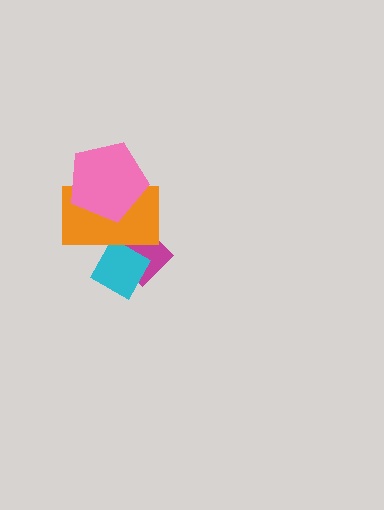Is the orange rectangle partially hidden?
Yes, it is partially covered by another shape.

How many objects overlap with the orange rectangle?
3 objects overlap with the orange rectangle.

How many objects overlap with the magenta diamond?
2 objects overlap with the magenta diamond.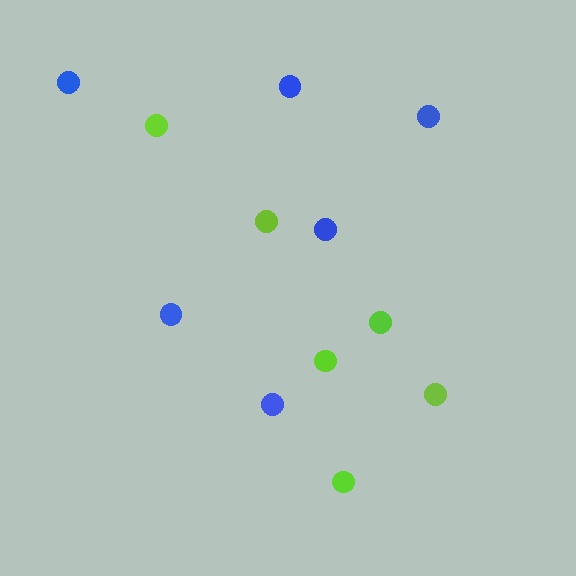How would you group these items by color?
There are 2 groups: one group of blue circles (6) and one group of lime circles (6).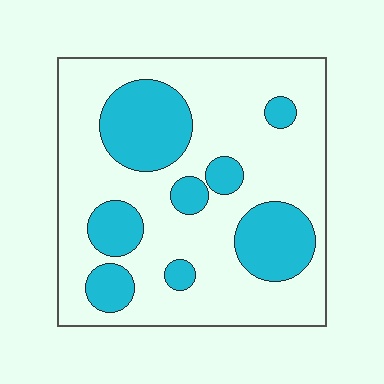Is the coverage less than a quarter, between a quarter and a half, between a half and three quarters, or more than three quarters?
Between a quarter and a half.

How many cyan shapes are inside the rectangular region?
8.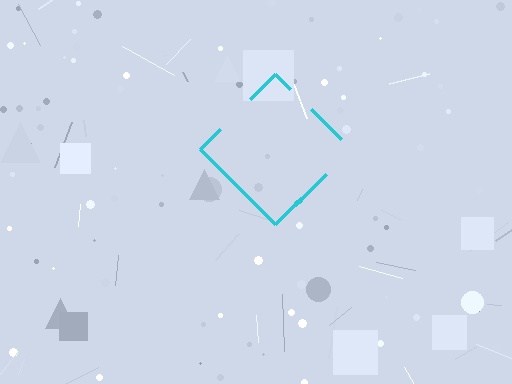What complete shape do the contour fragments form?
The contour fragments form a diamond.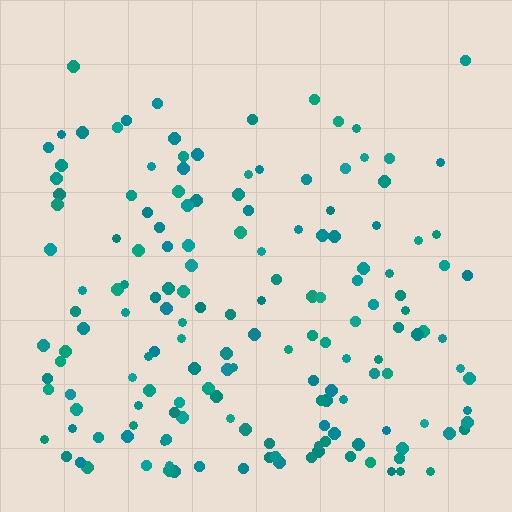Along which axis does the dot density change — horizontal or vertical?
Vertical.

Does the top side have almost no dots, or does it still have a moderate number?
Still a moderate number, just noticeably fewer than the bottom.